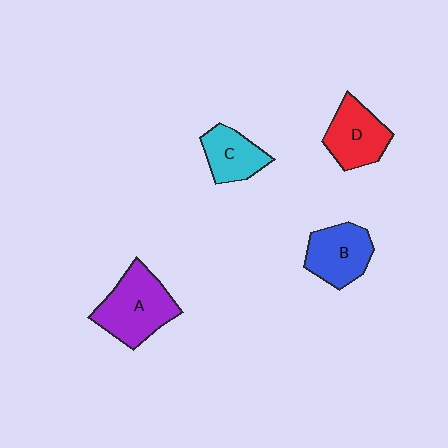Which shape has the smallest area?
Shape C (cyan).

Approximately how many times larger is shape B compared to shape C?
Approximately 1.2 times.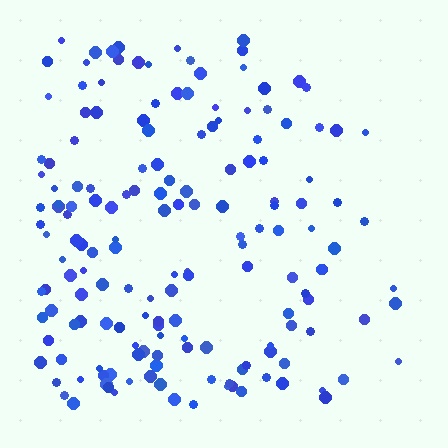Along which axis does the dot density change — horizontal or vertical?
Horizontal.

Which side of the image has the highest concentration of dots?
The left.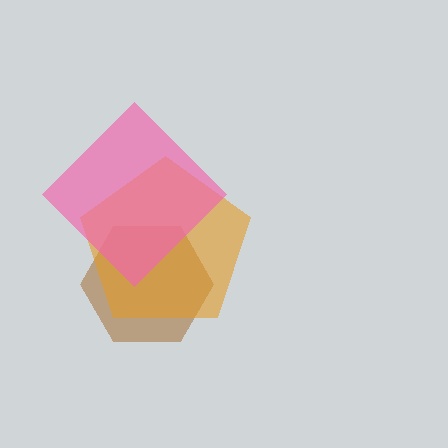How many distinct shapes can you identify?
There are 3 distinct shapes: a brown hexagon, an orange pentagon, a pink diamond.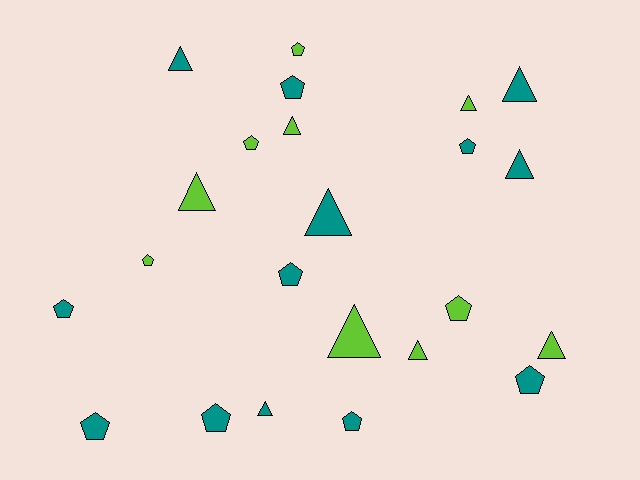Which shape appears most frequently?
Pentagon, with 12 objects.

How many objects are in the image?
There are 23 objects.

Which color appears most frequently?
Teal, with 13 objects.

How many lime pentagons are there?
There are 4 lime pentagons.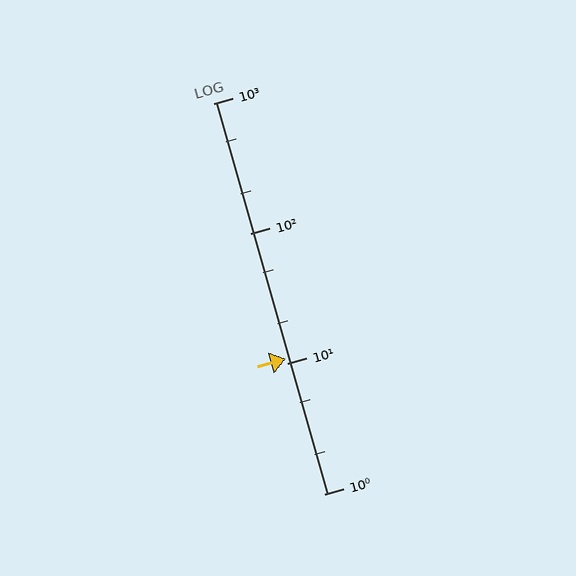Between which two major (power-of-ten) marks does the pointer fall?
The pointer is between 10 and 100.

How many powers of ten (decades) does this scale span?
The scale spans 3 decades, from 1 to 1000.